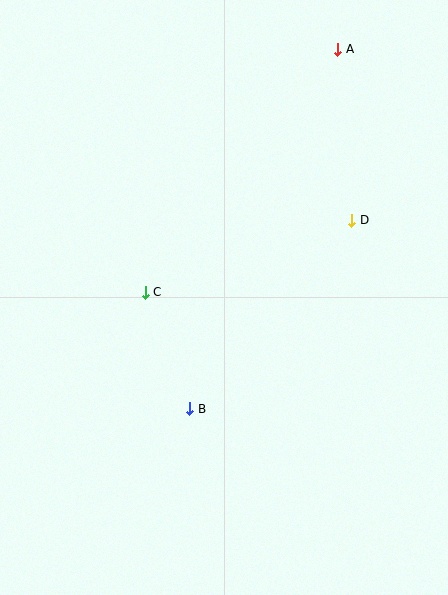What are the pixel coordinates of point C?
Point C is at (145, 292).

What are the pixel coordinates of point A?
Point A is at (338, 49).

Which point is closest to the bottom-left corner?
Point B is closest to the bottom-left corner.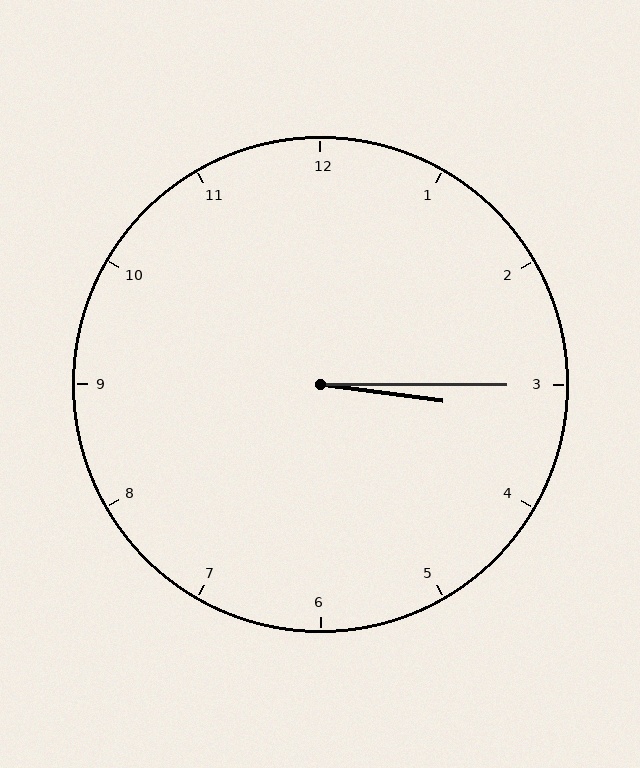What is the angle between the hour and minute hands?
Approximately 8 degrees.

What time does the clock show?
3:15.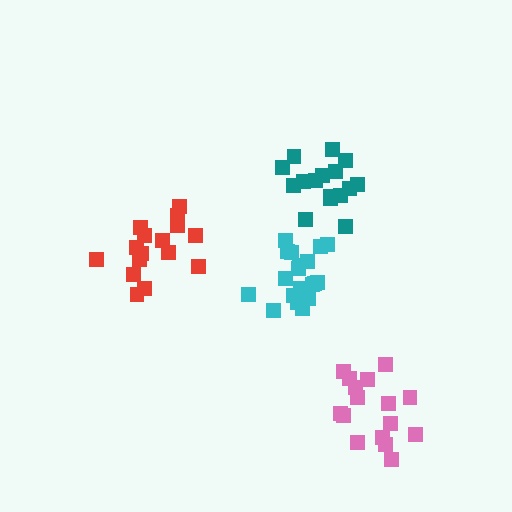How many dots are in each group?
Group 1: 16 dots, Group 2: 17 dots, Group 3: 19 dots, Group 4: 16 dots (68 total).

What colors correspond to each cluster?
The clusters are colored: teal, red, cyan, pink.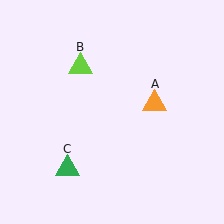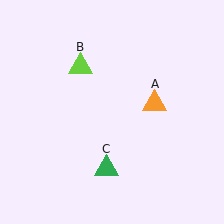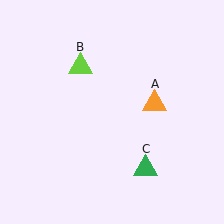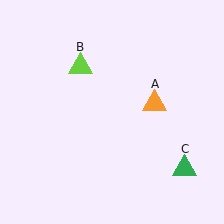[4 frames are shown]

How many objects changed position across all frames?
1 object changed position: green triangle (object C).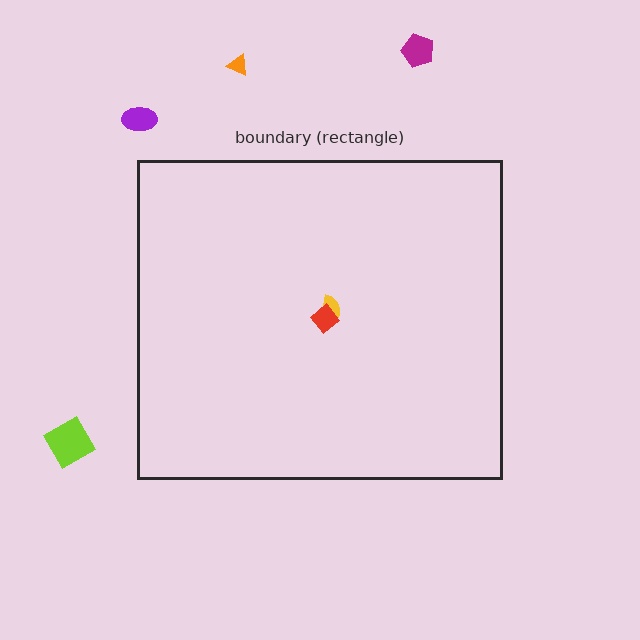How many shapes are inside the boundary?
2 inside, 4 outside.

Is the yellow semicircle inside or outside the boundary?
Inside.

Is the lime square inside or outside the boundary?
Outside.